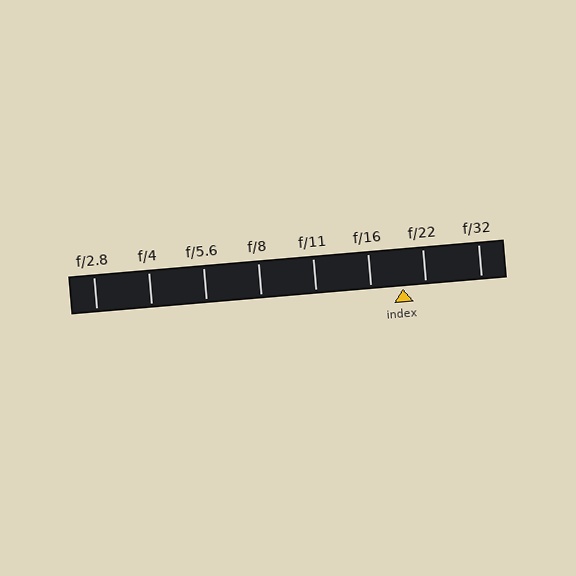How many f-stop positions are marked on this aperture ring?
There are 8 f-stop positions marked.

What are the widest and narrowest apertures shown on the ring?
The widest aperture shown is f/2.8 and the narrowest is f/32.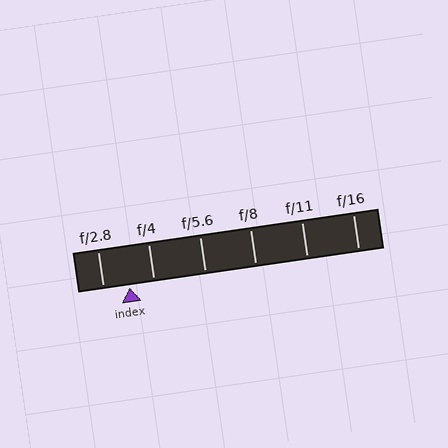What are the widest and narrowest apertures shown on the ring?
The widest aperture shown is f/2.8 and the narrowest is f/16.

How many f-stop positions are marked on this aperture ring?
There are 6 f-stop positions marked.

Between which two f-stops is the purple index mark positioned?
The index mark is between f/2.8 and f/4.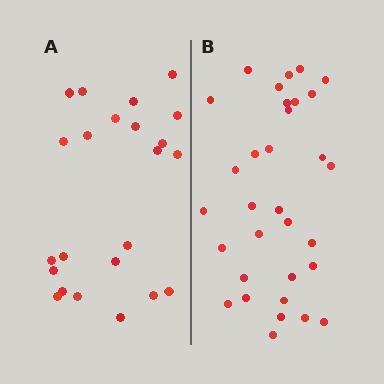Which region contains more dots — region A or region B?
Region B (the right region) has more dots.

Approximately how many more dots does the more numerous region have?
Region B has roughly 8 or so more dots than region A.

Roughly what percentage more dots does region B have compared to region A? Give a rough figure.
About 40% more.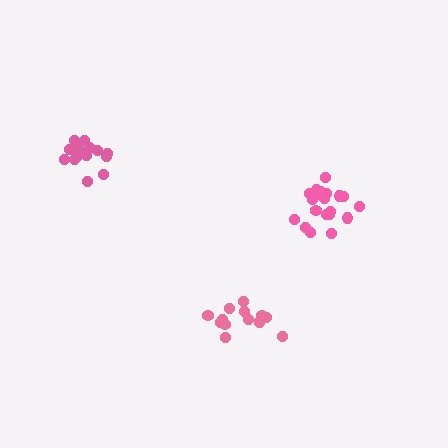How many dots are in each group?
Group 1: 14 dots, Group 2: 20 dots, Group 3: 15 dots (49 total).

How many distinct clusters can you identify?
There are 3 distinct clusters.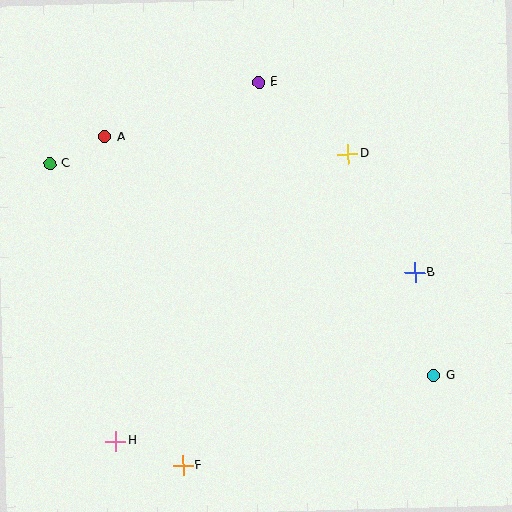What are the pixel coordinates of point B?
Point B is at (415, 272).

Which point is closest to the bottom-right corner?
Point G is closest to the bottom-right corner.